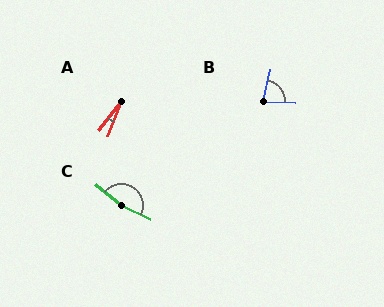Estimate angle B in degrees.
Approximately 79 degrees.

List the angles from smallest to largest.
A (16°), B (79°), C (167°).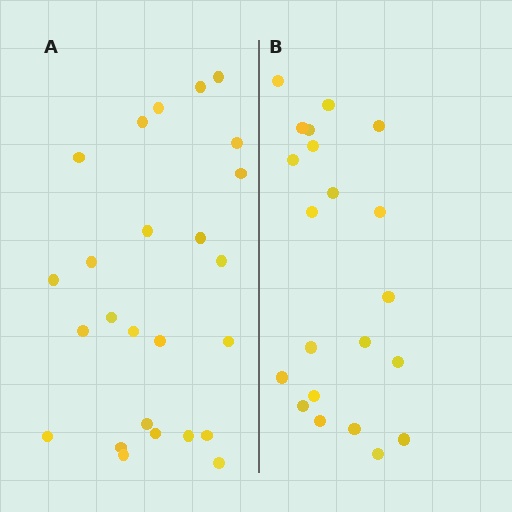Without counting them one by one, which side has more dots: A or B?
Region A (the left region) has more dots.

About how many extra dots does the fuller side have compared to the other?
Region A has about 4 more dots than region B.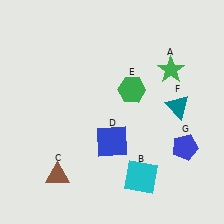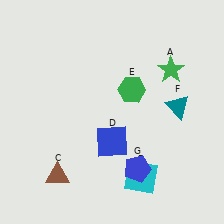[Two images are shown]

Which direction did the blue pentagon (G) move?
The blue pentagon (G) moved left.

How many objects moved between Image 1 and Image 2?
1 object moved between the two images.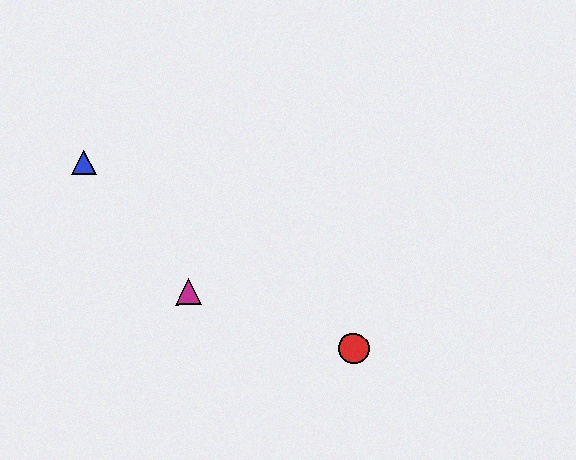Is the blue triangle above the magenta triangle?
Yes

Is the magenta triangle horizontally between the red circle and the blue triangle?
Yes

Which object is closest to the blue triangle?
The magenta triangle is closest to the blue triangle.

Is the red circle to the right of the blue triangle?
Yes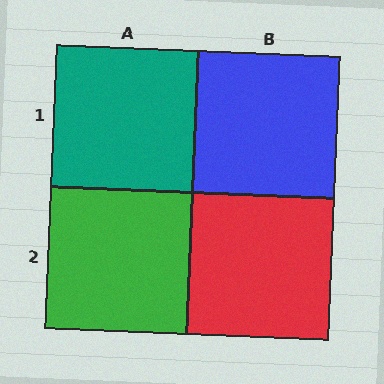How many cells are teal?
1 cell is teal.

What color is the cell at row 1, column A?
Teal.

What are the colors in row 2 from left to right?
Green, red.